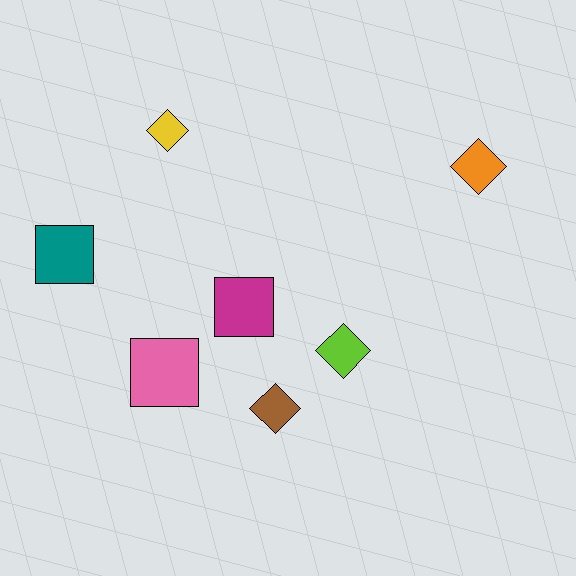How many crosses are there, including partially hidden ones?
There are no crosses.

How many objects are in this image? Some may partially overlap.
There are 7 objects.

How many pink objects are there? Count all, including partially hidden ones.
There is 1 pink object.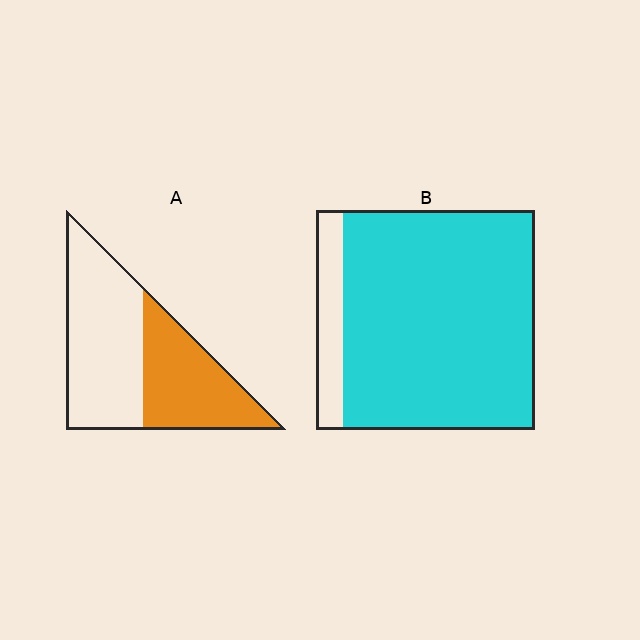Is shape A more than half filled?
No.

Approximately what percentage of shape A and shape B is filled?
A is approximately 40% and B is approximately 90%.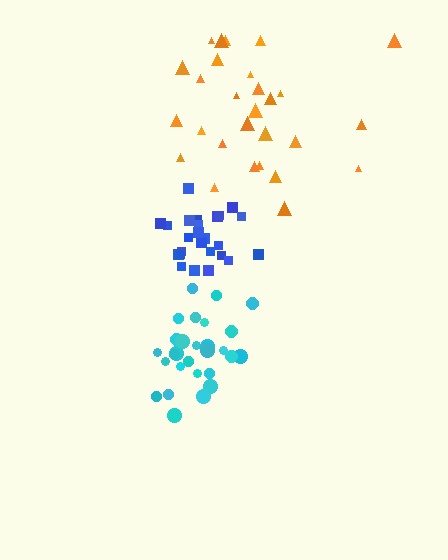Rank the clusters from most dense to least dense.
blue, cyan, orange.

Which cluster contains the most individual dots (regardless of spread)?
Cyan (28).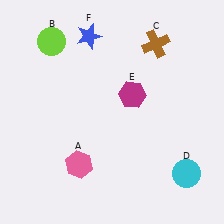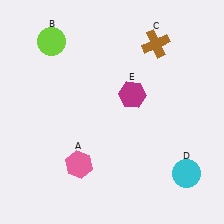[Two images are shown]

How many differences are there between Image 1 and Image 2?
There is 1 difference between the two images.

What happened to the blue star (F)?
The blue star (F) was removed in Image 2. It was in the top-left area of Image 1.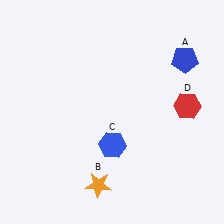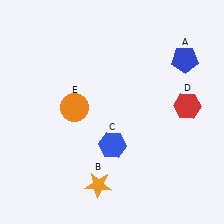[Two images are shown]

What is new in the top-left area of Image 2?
An orange circle (E) was added in the top-left area of Image 2.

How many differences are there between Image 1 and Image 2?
There is 1 difference between the two images.